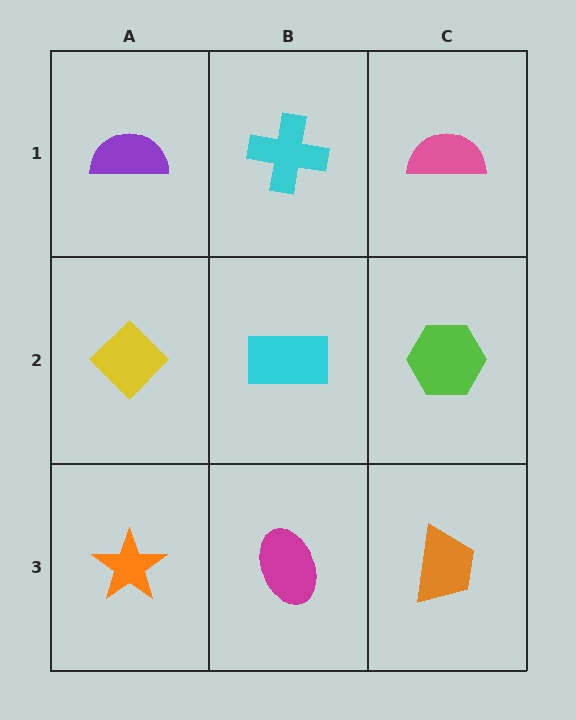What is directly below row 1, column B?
A cyan rectangle.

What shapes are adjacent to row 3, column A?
A yellow diamond (row 2, column A), a magenta ellipse (row 3, column B).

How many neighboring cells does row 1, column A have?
2.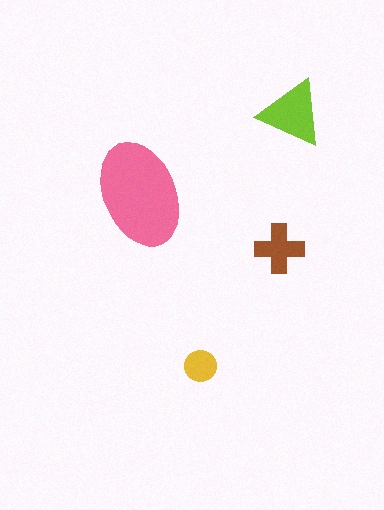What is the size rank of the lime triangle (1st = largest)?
2nd.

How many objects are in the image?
There are 4 objects in the image.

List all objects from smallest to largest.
The yellow circle, the brown cross, the lime triangle, the pink ellipse.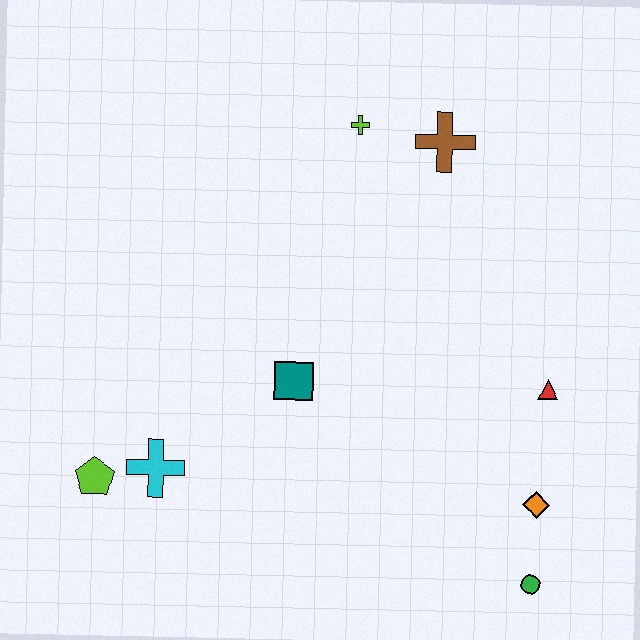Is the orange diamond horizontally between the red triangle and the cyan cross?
Yes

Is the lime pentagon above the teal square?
No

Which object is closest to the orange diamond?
The green circle is closest to the orange diamond.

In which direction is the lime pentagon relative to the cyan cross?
The lime pentagon is to the left of the cyan cross.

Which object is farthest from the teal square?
The green circle is farthest from the teal square.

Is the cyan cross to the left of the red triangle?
Yes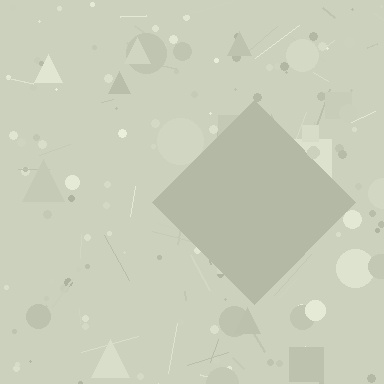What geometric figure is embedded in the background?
A diamond is embedded in the background.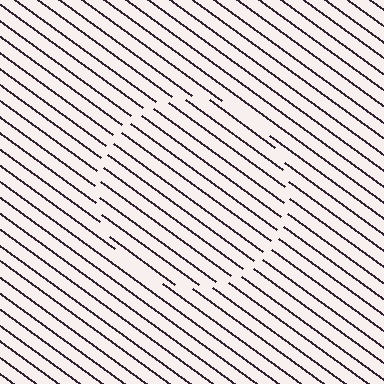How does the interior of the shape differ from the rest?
The interior of the shape contains the same grating, shifted by half a period — the contour is defined by the phase discontinuity where line-ends from the inner and outer gratings abut.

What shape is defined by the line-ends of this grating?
An illusory circle. The interior of the shape contains the same grating, shifted by half a period — the contour is defined by the phase discontinuity where line-ends from the inner and outer gratings abut.